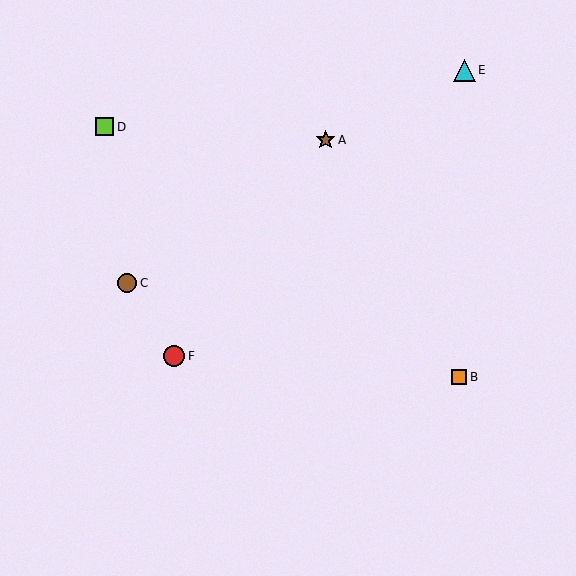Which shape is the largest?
The cyan triangle (labeled E) is the largest.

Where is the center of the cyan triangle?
The center of the cyan triangle is at (464, 70).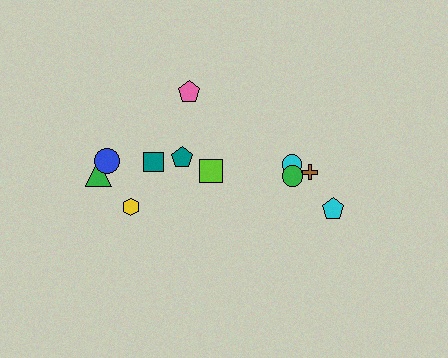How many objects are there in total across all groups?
There are 12 objects.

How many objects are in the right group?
There are 5 objects.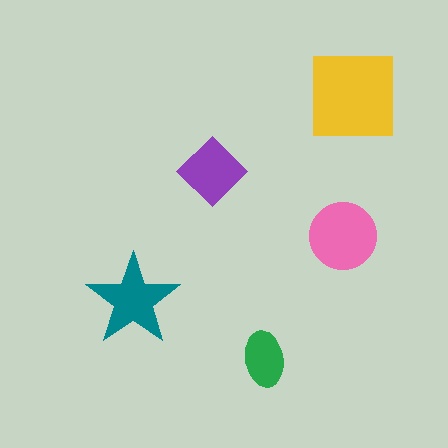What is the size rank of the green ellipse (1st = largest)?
5th.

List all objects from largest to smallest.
The yellow square, the pink circle, the teal star, the purple diamond, the green ellipse.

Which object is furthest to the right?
The yellow square is rightmost.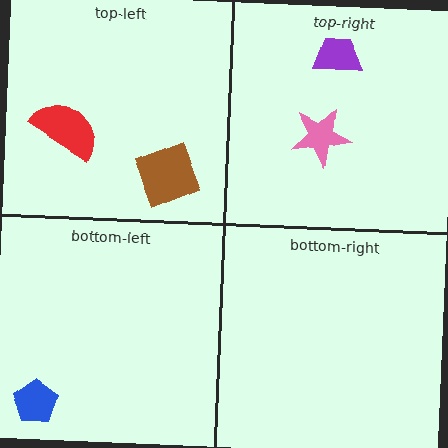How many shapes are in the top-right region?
2.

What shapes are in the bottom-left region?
The blue pentagon.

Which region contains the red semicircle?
The top-left region.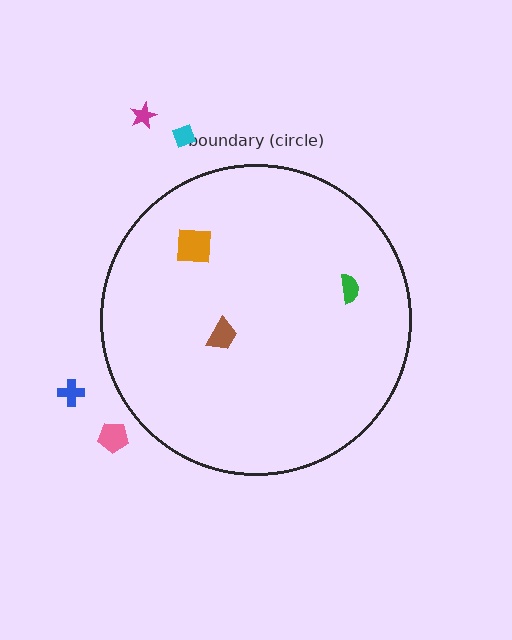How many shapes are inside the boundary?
3 inside, 4 outside.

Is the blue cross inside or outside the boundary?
Outside.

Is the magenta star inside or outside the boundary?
Outside.